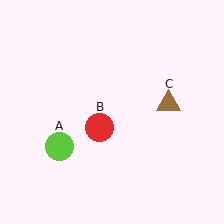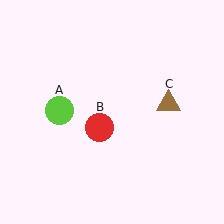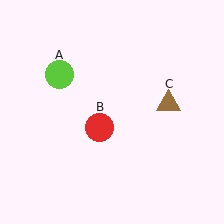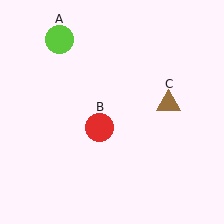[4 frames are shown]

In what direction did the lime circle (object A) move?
The lime circle (object A) moved up.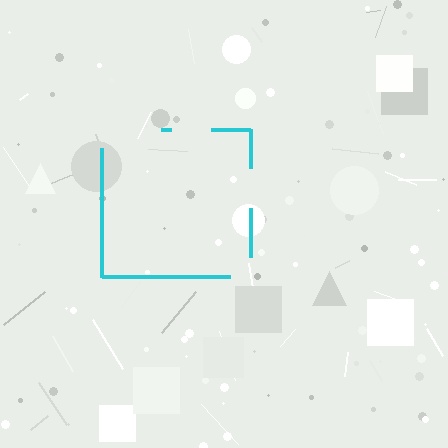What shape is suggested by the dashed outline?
The dashed outline suggests a square.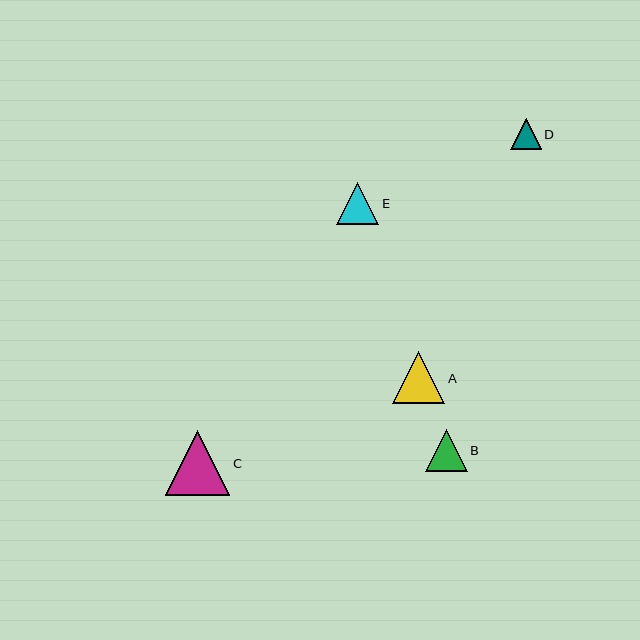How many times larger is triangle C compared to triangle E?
Triangle C is approximately 1.5 times the size of triangle E.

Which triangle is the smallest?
Triangle D is the smallest with a size of approximately 30 pixels.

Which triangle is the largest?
Triangle C is the largest with a size of approximately 64 pixels.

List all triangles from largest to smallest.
From largest to smallest: C, A, E, B, D.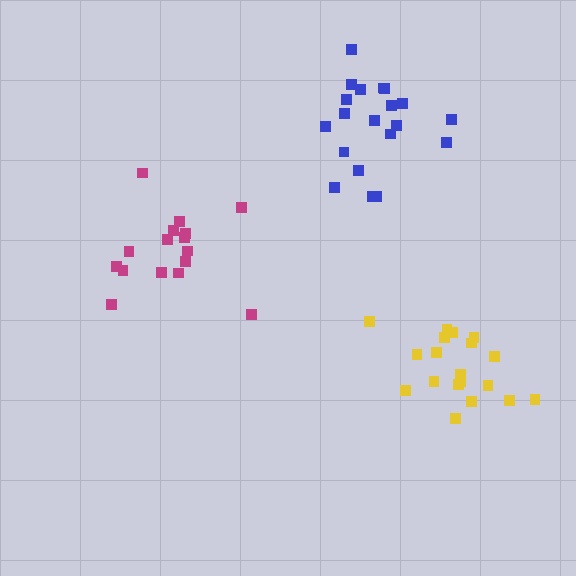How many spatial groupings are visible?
There are 3 spatial groupings.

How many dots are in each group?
Group 1: 19 dots, Group 2: 16 dots, Group 3: 20 dots (55 total).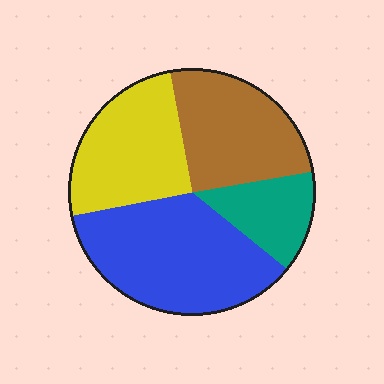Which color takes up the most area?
Blue, at roughly 35%.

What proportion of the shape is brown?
Brown takes up about one quarter (1/4) of the shape.